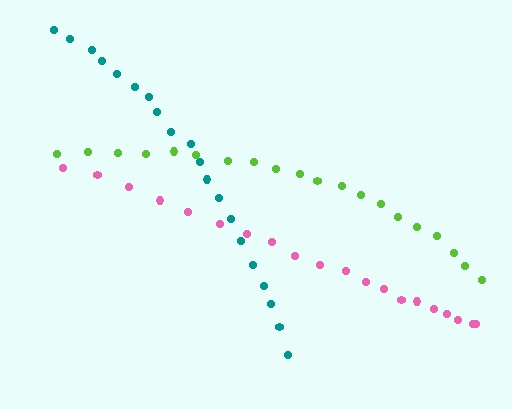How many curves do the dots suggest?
There are 3 distinct paths.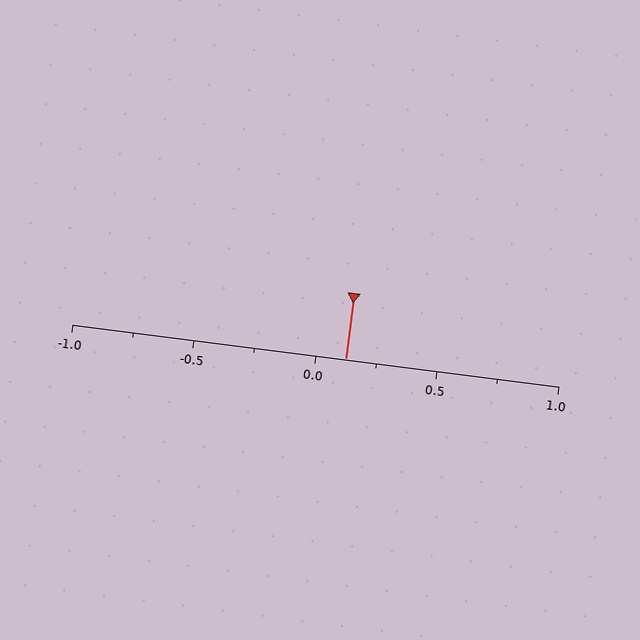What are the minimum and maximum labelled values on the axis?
The axis runs from -1.0 to 1.0.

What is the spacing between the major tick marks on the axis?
The major ticks are spaced 0.5 apart.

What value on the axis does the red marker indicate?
The marker indicates approximately 0.12.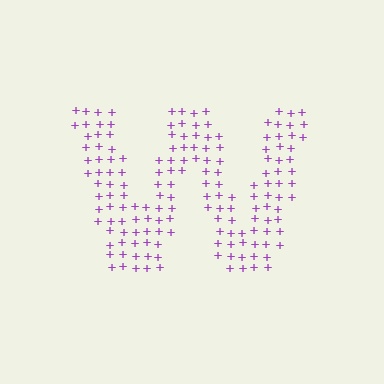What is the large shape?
The large shape is the letter W.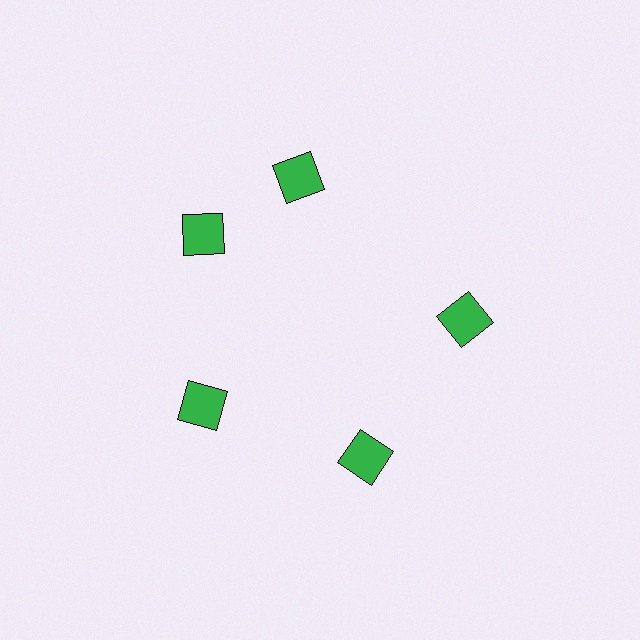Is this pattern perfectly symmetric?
No. The 5 green squares are arranged in a ring, but one element near the 1 o'clock position is rotated out of alignment along the ring, breaking the 5-fold rotational symmetry.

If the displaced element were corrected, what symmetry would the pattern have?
It would have 5-fold rotational symmetry — the pattern would map onto itself every 72 degrees.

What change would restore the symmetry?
The symmetry would be restored by rotating it back into even spacing with its neighbors so that all 5 squares sit at equal angles and equal distance from the center.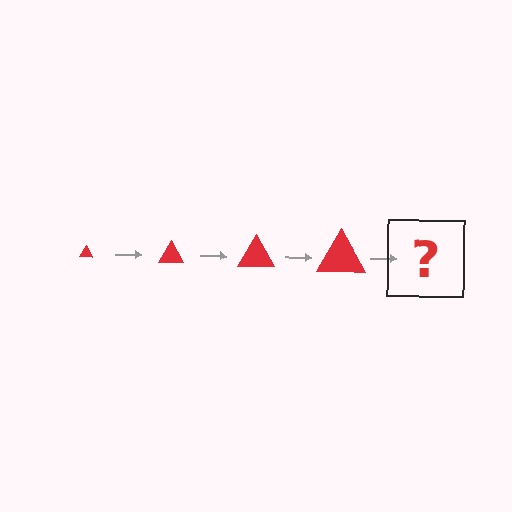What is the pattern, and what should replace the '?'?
The pattern is that the triangle gets progressively larger each step. The '?' should be a red triangle, larger than the previous one.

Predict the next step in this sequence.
The next step is a red triangle, larger than the previous one.